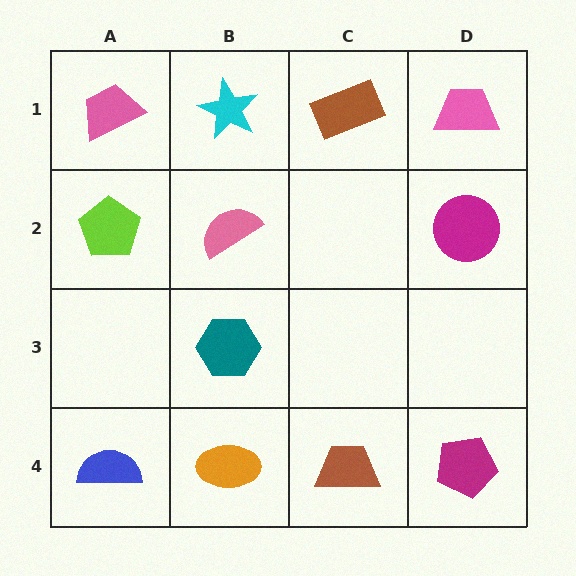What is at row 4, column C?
A brown trapezoid.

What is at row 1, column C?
A brown rectangle.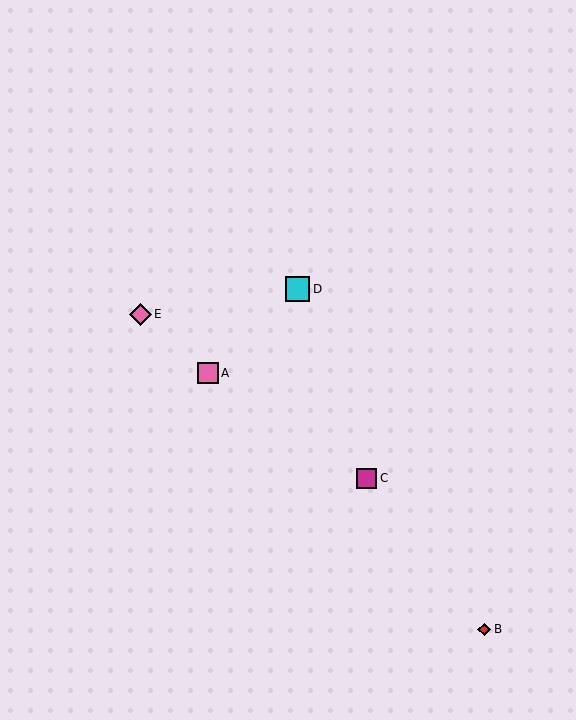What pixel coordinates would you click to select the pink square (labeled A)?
Click at (208, 373) to select the pink square A.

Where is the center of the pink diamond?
The center of the pink diamond is at (141, 314).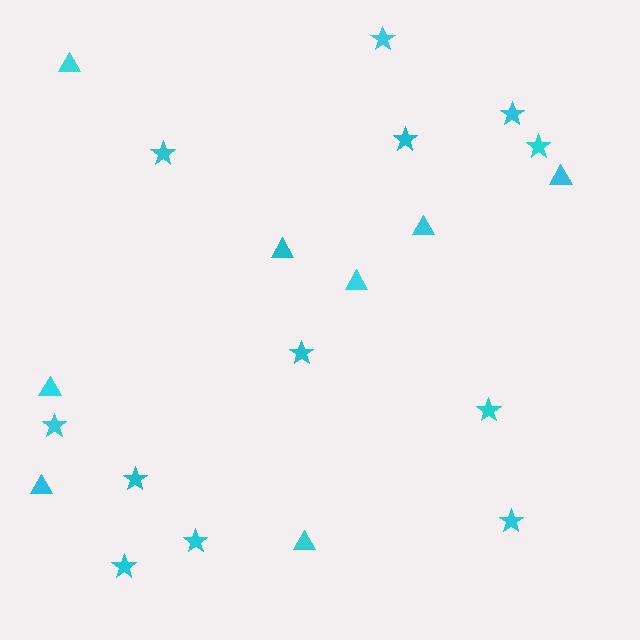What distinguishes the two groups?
There are 2 groups: one group of triangles (8) and one group of stars (12).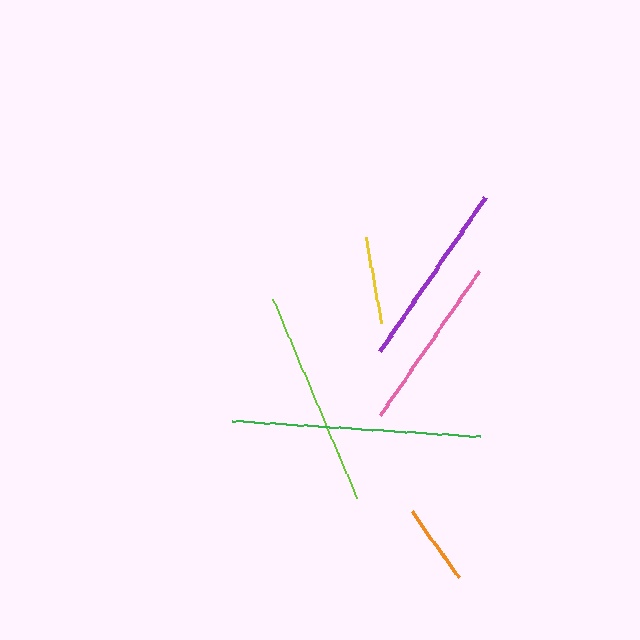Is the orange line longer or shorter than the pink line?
The pink line is longer than the orange line.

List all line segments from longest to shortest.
From longest to shortest: green, lime, purple, pink, yellow, orange.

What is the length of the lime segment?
The lime segment is approximately 215 pixels long.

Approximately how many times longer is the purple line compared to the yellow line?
The purple line is approximately 2.1 times the length of the yellow line.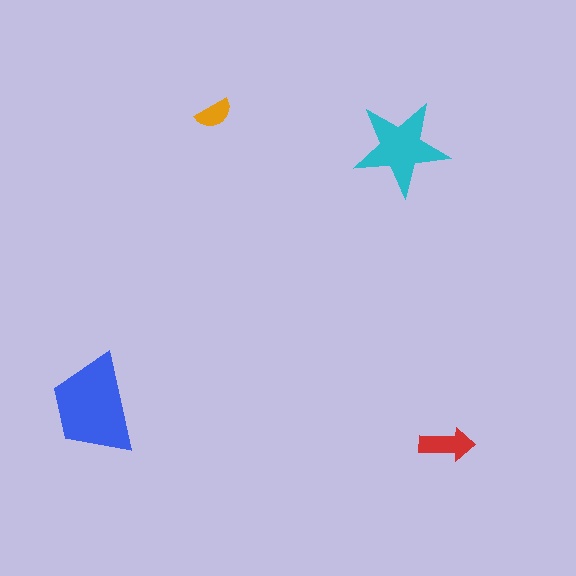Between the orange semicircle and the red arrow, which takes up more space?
The red arrow.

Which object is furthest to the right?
The red arrow is rightmost.